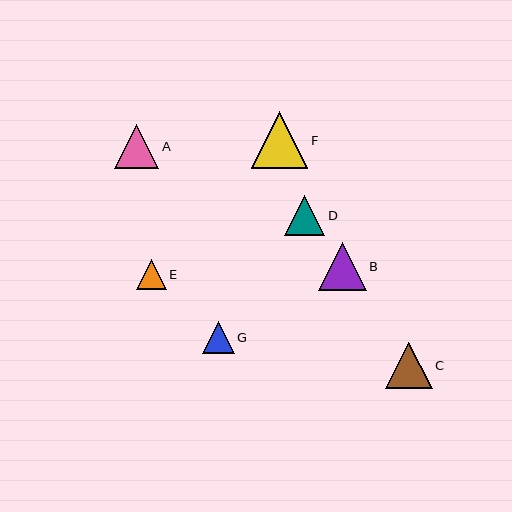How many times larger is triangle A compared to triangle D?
Triangle A is approximately 1.1 times the size of triangle D.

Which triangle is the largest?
Triangle F is the largest with a size of approximately 57 pixels.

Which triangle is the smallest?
Triangle E is the smallest with a size of approximately 29 pixels.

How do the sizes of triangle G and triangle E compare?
Triangle G and triangle E are approximately the same size.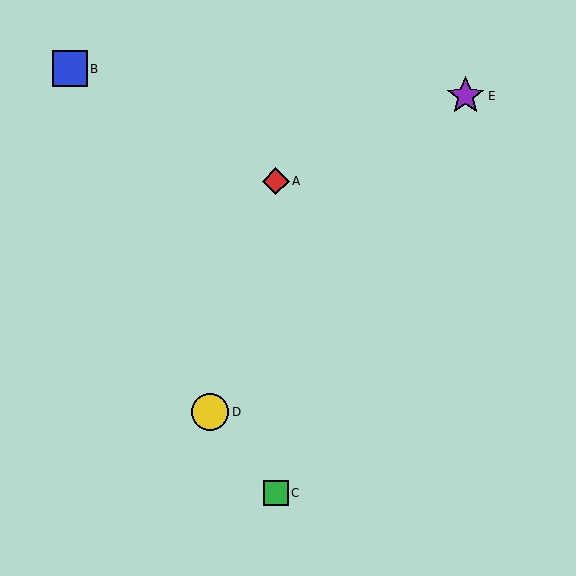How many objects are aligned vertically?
2 objects (A, C) are aligned vertically.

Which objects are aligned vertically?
Objects A, C are aligned vertically.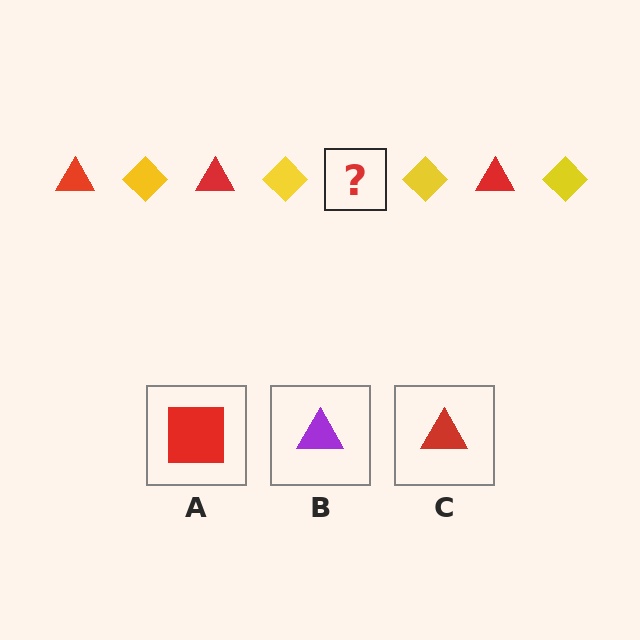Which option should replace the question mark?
Option C.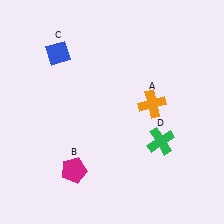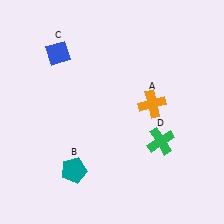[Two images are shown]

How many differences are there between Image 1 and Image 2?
There is 1 difference between the two images.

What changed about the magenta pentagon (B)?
In Image 1, B is magenta. In Image 2, it changed to teal.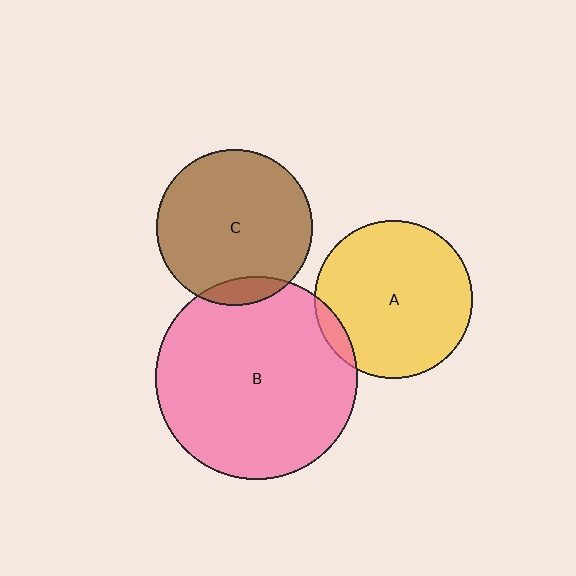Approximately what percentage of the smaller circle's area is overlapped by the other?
Approximately 5%.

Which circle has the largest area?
Circle B (pink).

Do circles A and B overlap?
Yes.